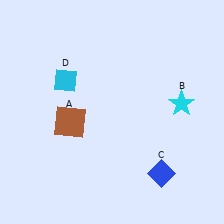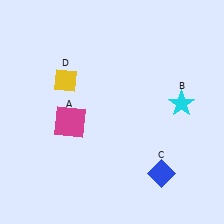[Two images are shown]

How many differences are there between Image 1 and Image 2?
There are 2 differences between the two images.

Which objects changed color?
A changed from brown to magenta. D changed from cyan to yellow.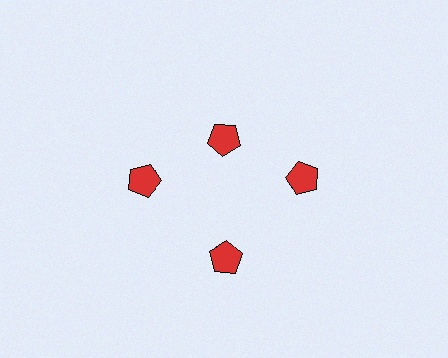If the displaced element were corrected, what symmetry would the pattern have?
It would have 4-fold rotational symmetry — the pattern would map onto itself every 90 degrees.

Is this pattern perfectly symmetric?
No. The 4 red pentagons are arranged in a ring, but one element near the 12 o'clock position is pulled inward toward the center, breaking the 4-fold rotational symmetry.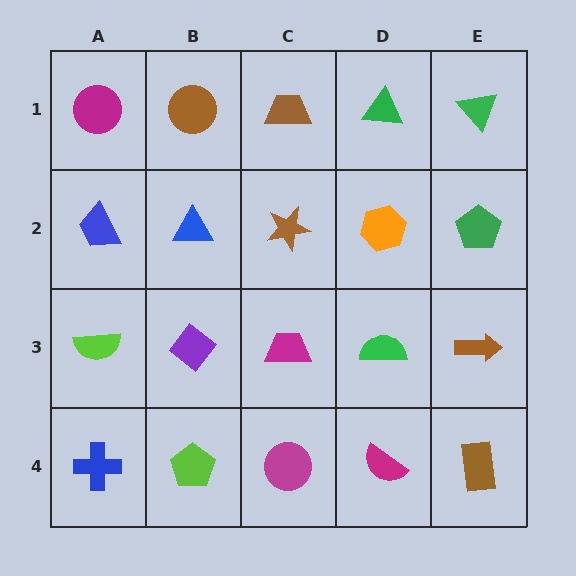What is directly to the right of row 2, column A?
A blue triangle.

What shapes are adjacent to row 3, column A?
A blue trapezoid (row 2, column A), a blue cross (row 4, column A), a purple diamond (row 3, column B).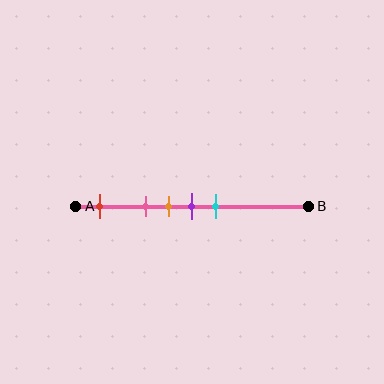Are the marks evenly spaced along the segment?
No, the marks are not evenly spaced.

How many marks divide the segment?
There are 5 marks dividing the segment.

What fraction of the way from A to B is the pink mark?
The pink mark is approximately 30% (0.3) of the way from A to B.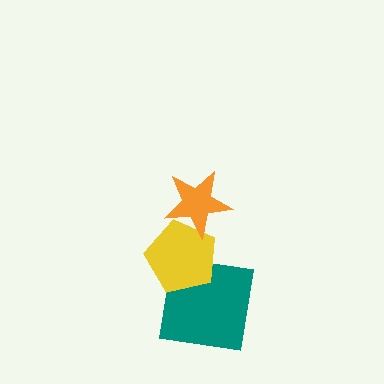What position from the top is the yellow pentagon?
The yellow pentagon is 2nd from the top.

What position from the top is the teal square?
The teal square is 3rd from the top.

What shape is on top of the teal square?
The yellow pentagon is on top of the teal square.